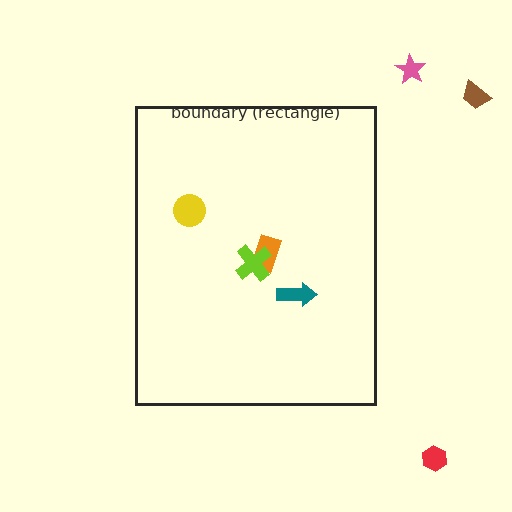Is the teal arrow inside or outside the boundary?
Inside.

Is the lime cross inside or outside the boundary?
Inside.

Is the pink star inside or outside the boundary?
Outside.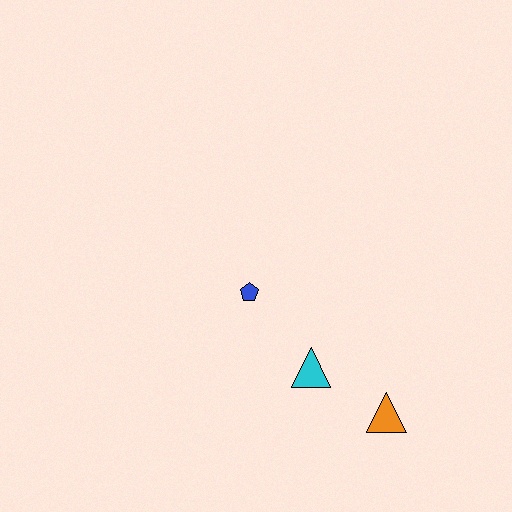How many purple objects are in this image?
There are no purple objects.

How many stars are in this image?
There are no stars.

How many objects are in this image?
There are 3 objects.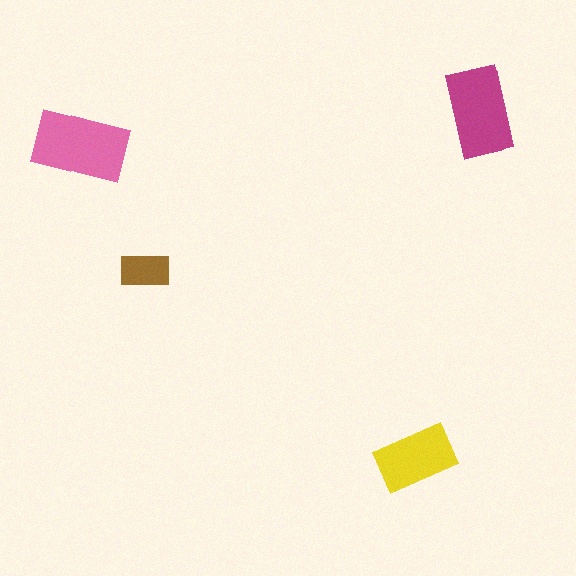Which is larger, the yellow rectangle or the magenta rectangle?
The magenta one.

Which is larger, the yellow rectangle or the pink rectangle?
The pink one.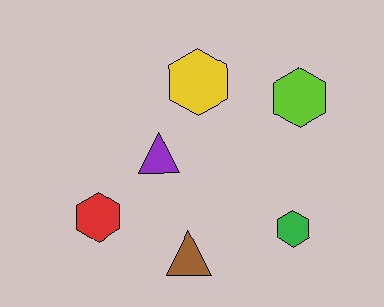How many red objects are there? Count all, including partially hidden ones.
There is 1 red object.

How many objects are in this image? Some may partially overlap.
There are 6 objects.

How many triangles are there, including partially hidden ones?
There are 2 triangles.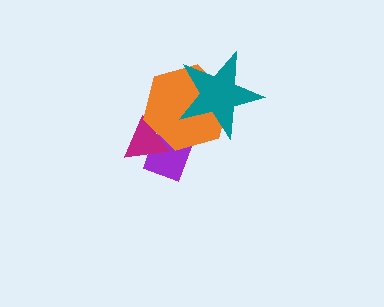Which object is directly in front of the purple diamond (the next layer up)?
The magenta triangle is directly in front of the purple diamond.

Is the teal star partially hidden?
No, no other shape covers it.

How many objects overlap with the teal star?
1 object overlaps with the teal star.